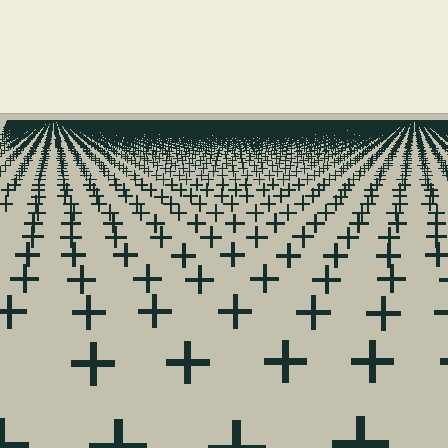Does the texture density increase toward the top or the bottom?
Density increases toward the top.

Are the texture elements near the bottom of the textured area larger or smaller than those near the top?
Larger. Near the bottom, elements are closer to the viewer and appear at a bigger on-screen size.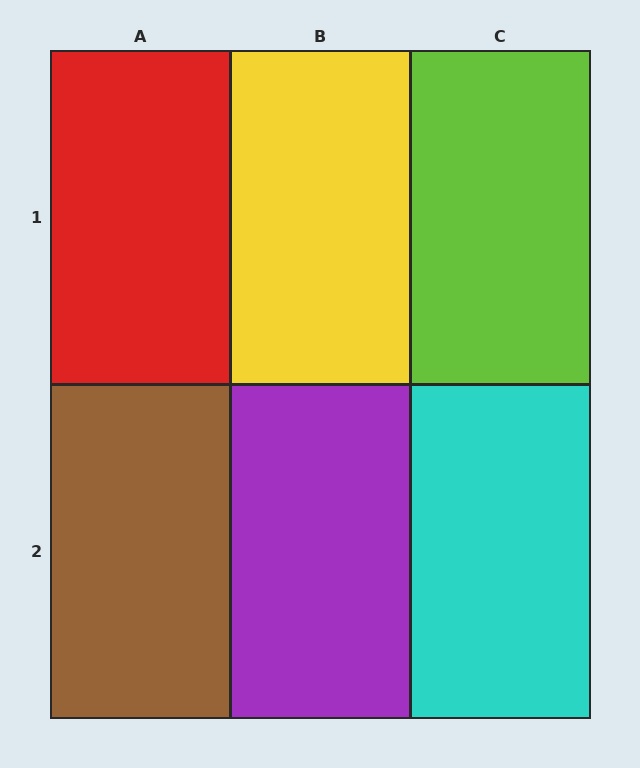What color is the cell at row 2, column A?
Brown.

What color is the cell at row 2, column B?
Purple.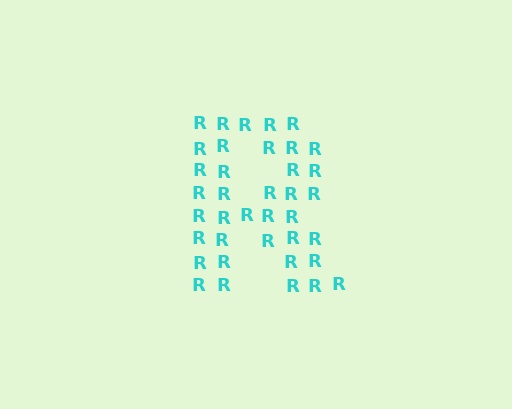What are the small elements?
The small elements are letter R's.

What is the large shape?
The large shape is the letter R.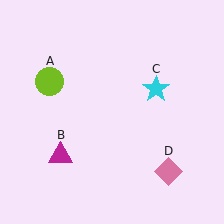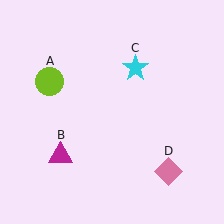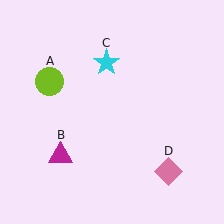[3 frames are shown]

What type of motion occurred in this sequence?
The cyan star (object C) rotated counterclockwise around the center of the scene.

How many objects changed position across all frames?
1 object changed position: cyan star (object C).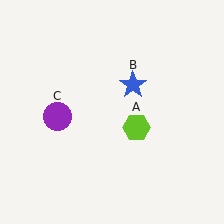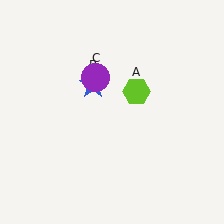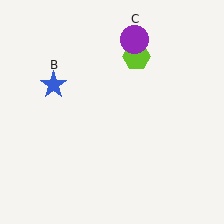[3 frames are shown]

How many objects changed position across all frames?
3 objects changed position: lime hexagon (object A), blue star (object B), purple circle (object C).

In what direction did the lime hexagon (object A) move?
The lime hexagon (object A) moved up.